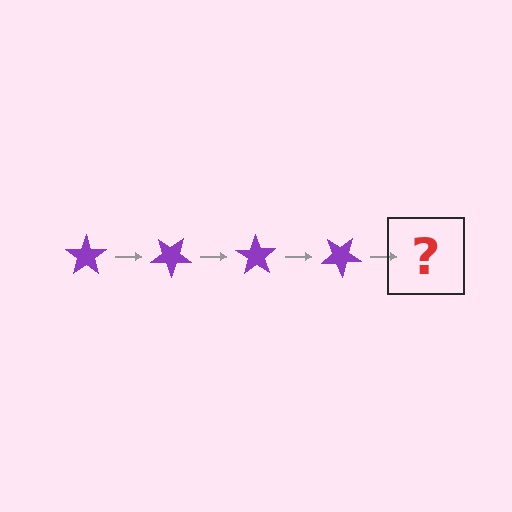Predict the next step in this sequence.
The next step is a purple star rotated 140 degrees.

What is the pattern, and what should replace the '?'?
The pattern is that the star rotates 35 degrees each step. The '?' should be a purple star rotated 140 degrees.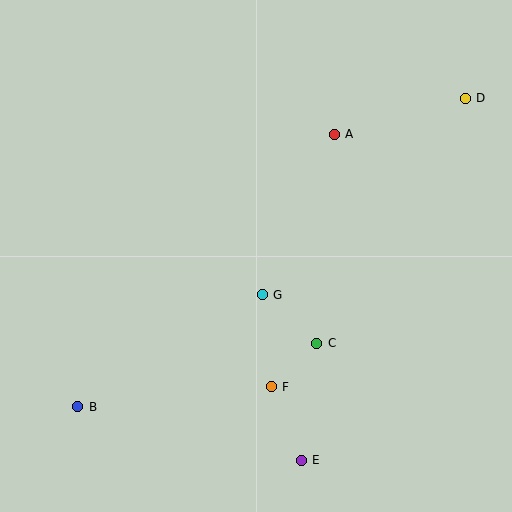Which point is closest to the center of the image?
Point G at (262, 295) is closest to the center.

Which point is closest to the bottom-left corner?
Point B is closest to the bottom-left corner.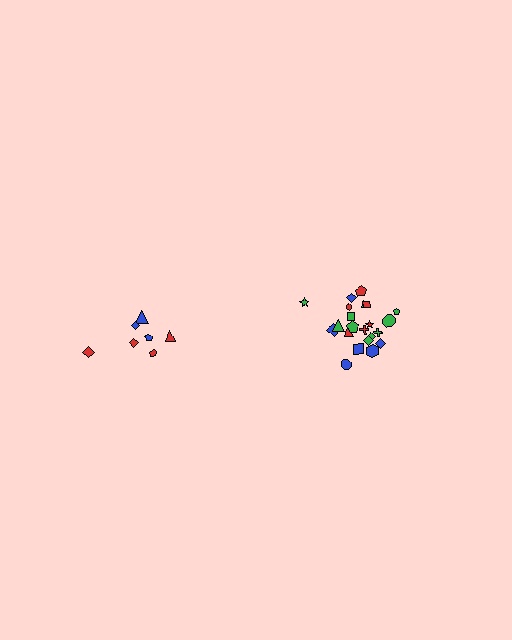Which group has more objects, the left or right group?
The right group.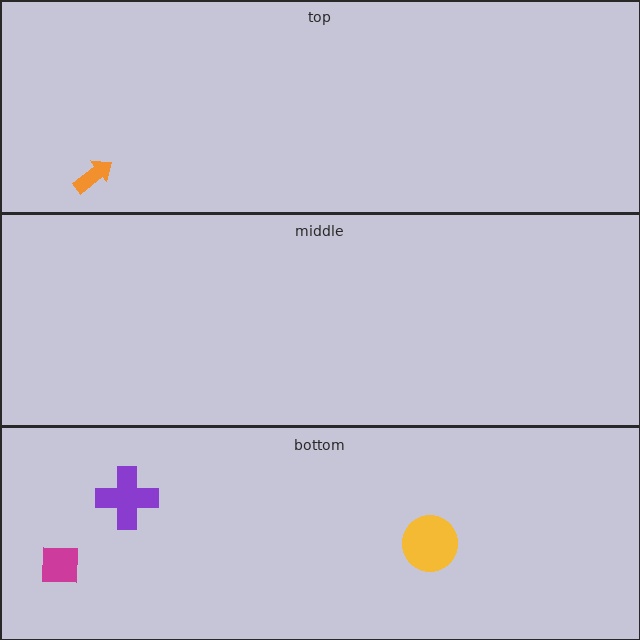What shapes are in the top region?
The orange arrow.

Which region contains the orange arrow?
The top region.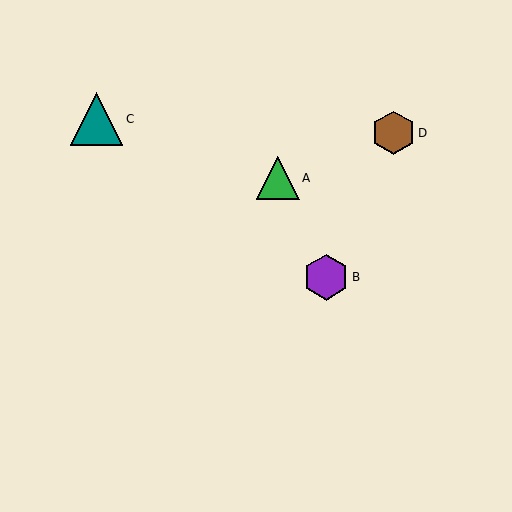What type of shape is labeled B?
Shape B is a purple hexagon.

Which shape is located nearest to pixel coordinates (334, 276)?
The purple hexagon (labeled B) at (326, 277) is nearest to that location.